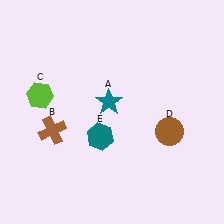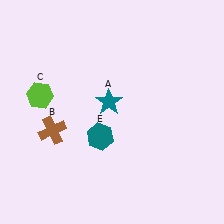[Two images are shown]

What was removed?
The brown circle (D) was removed in Image 2.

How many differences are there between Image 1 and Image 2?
There is 1 difference between the two images.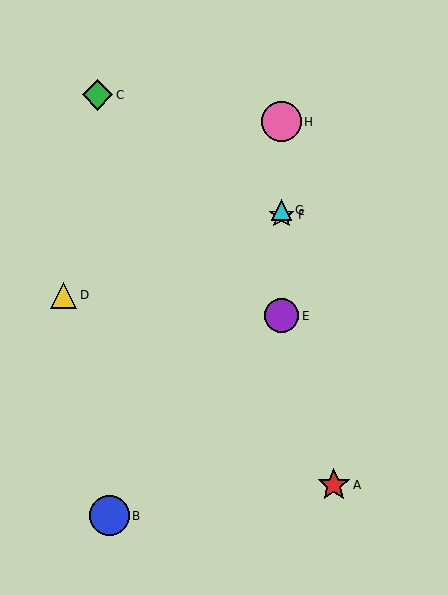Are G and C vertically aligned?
No, G is at x≈282 and C is at x≈98.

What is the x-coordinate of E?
Object E is at x≈282.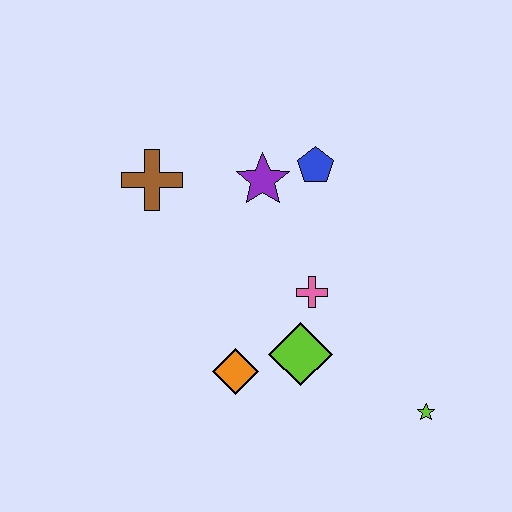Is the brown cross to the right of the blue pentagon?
No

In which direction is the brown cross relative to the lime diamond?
The brown cross is above the lime diamond.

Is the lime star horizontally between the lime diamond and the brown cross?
No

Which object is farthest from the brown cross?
The lime star is farthest from the brown cross.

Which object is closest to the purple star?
The blue pentagon is closest to the purple star.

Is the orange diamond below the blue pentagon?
Yes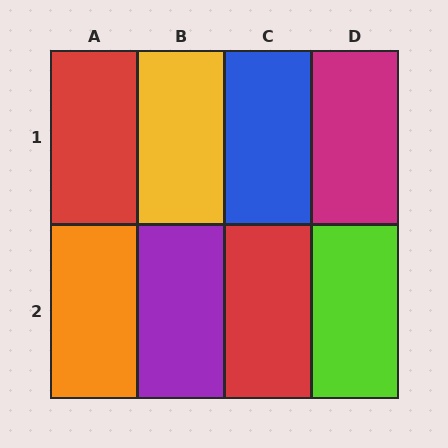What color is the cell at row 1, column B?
Yellow.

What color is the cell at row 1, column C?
Blue.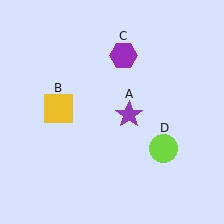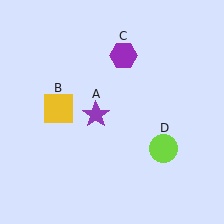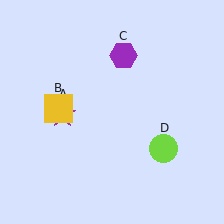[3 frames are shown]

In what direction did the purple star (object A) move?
The purple star (object A) moved left.